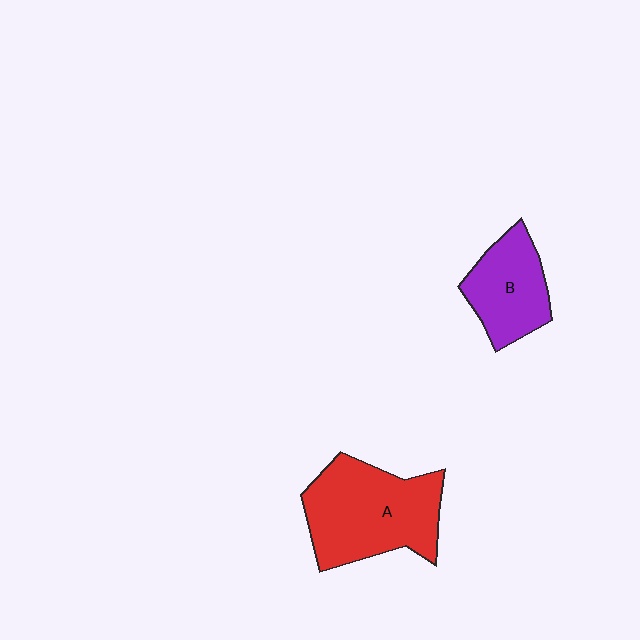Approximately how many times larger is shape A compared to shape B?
Approximately 1.6 times.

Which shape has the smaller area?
Shape B (purple).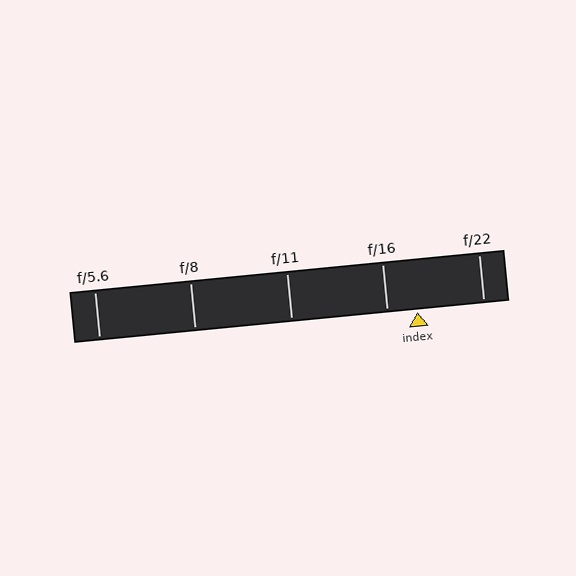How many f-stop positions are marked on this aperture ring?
There are 5 f-stop positions marked.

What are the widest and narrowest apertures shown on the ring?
The widest aperture shown is f/5.6 and the narrowest is f/22.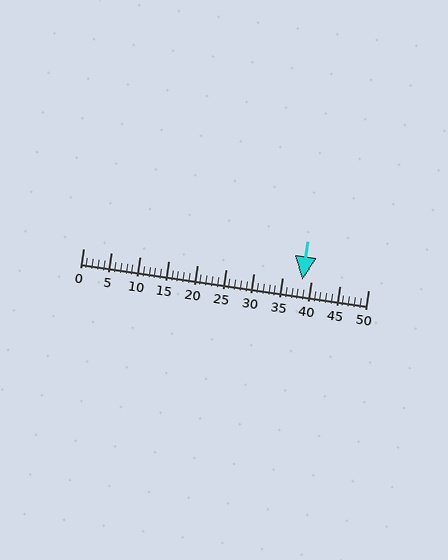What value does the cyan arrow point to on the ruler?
The cyan arrow points to approximately 38.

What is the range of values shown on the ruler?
The ruler shows values from 0 to 50.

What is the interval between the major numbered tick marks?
The major tick marks are spaced 5 units apart.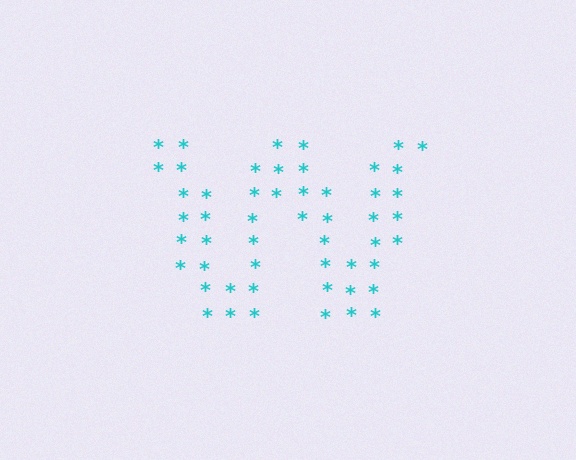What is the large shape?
The large shape is the letter W.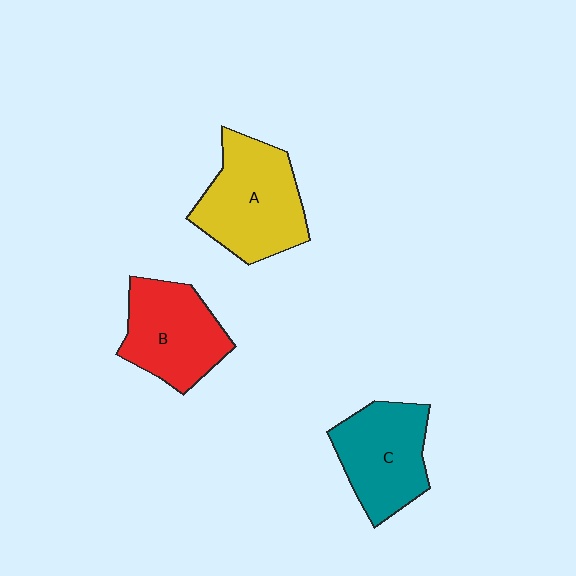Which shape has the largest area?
Shape A (yellow).